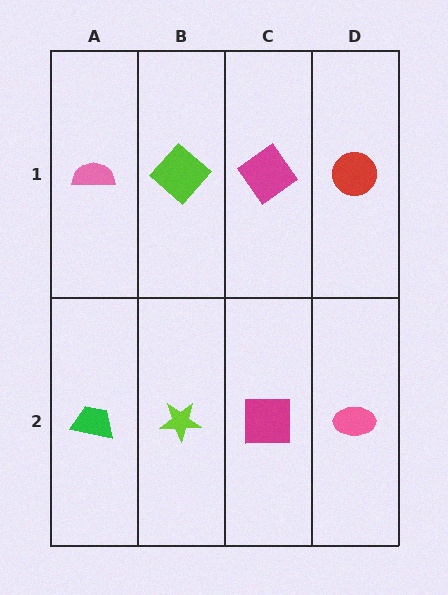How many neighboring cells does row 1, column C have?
3.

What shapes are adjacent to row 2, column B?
A lime diamond (row 1, column B), a green trapezoid (row 2, column A), a magenta square (row 2, column C).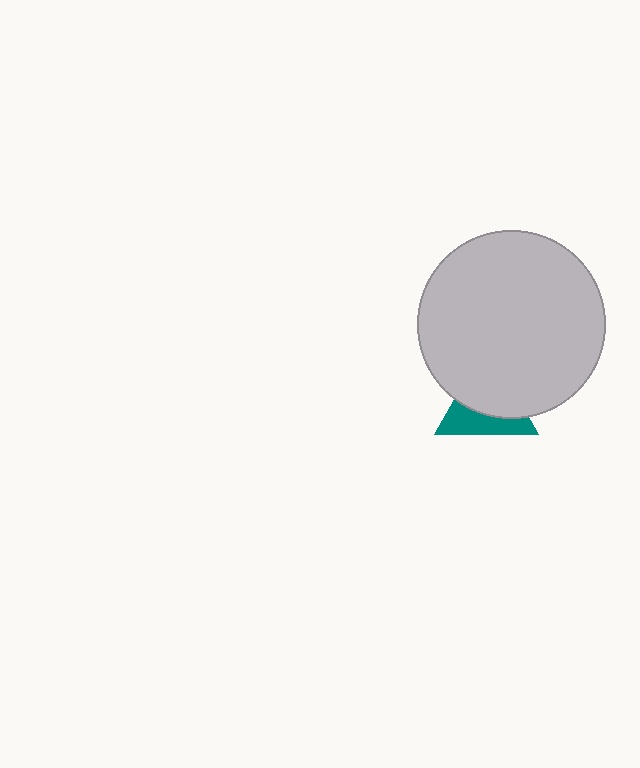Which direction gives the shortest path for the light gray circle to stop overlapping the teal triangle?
Moving up gives the shortest separation.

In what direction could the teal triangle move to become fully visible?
The teal triangle could move down. That would shift it out from behind the light gray circle entirely.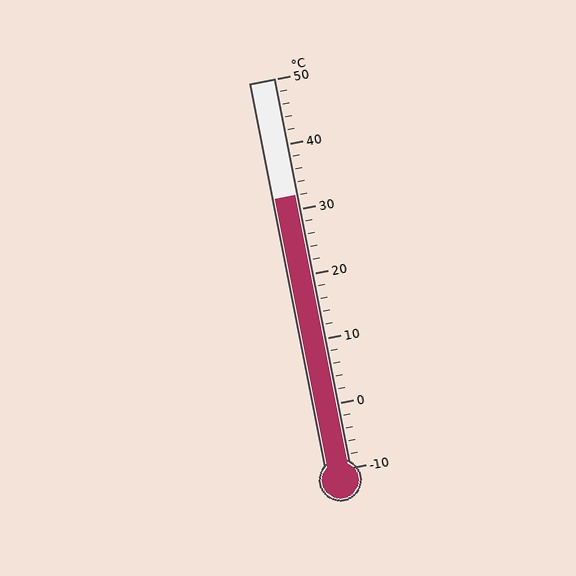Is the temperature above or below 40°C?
The temperature is below 40°C.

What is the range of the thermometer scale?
The thermometer scale ranges from -10°C to 50°C.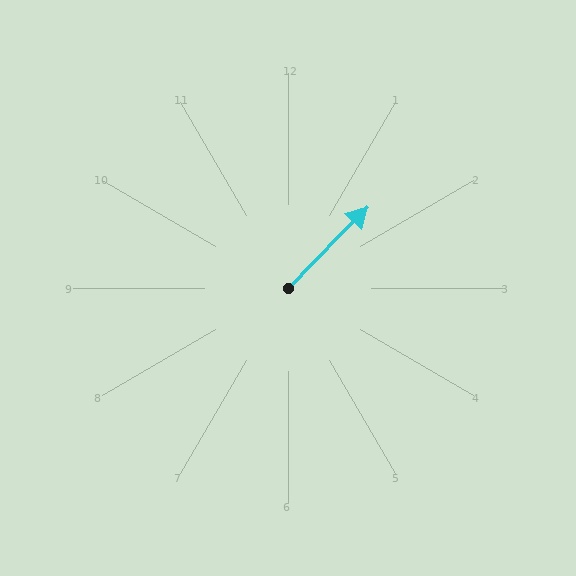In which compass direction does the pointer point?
Northeast.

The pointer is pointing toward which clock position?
Roughly 1 o'clock.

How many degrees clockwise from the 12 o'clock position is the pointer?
Approximately 44 degrees.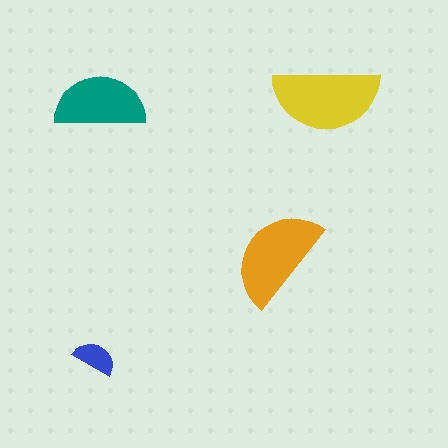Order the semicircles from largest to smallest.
the yellow one, the orange one, the teal one, the blue one.